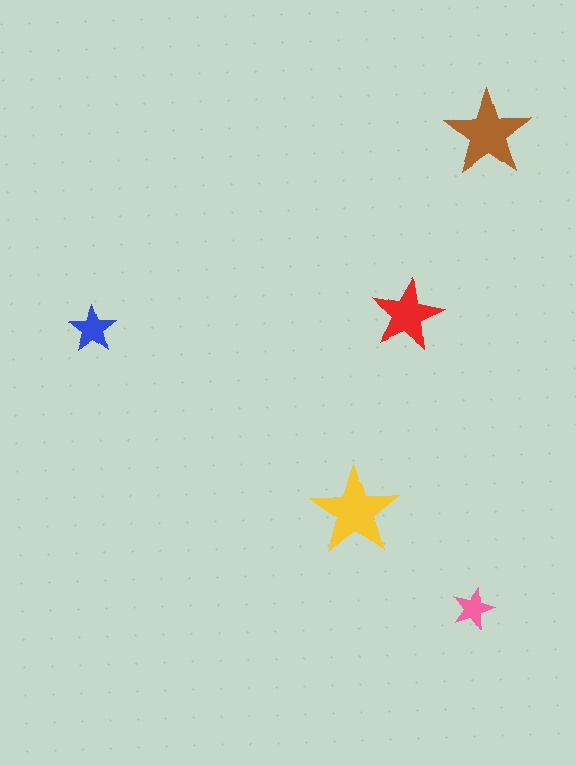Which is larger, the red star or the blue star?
The red one.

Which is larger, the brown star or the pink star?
The brown one.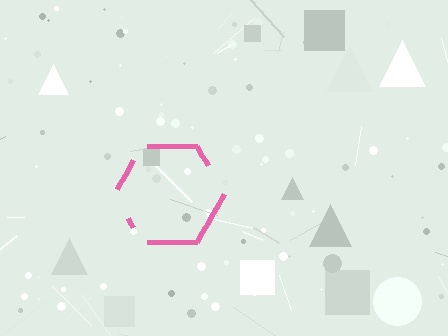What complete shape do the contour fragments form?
The contour fragments form a hexagon.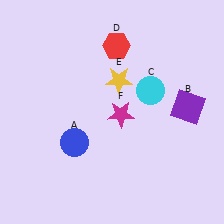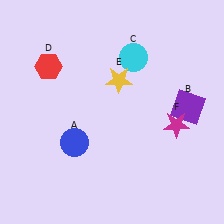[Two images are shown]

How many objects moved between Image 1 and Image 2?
3 objects moved between the two images.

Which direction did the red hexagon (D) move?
The red hexagon (D) moved left.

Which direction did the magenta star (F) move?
The magenta star (F) moved right.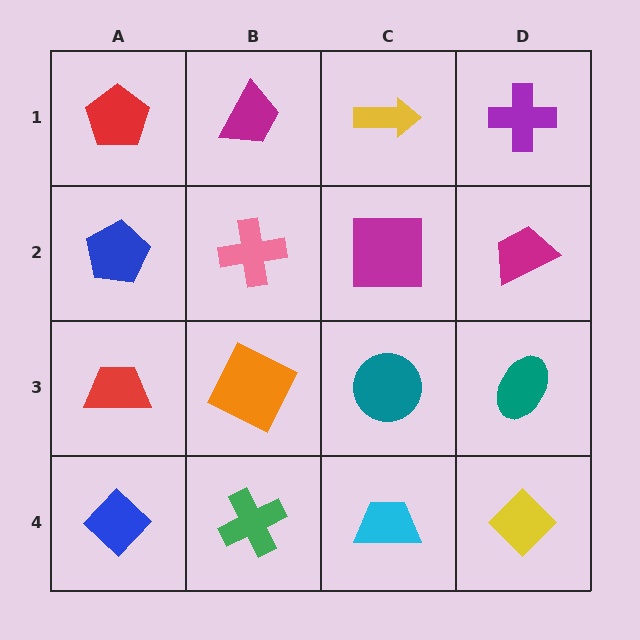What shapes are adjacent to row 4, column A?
A red trapezoid (row 3, column A), a green cross (row 4, column B).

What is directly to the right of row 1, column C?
A purple cross.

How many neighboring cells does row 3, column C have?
4.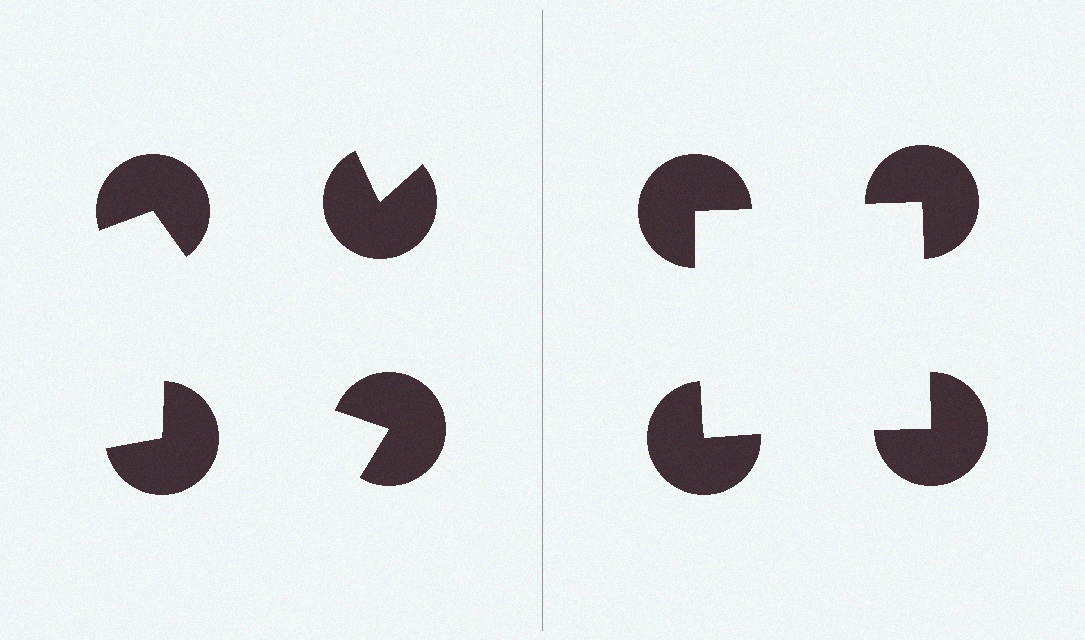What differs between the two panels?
The pac-man discs are positioned identically on both sides; only the wedge orientations differ. On the right they align to a square; on the left they are misaligned.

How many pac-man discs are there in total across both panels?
8 — 4 on each side.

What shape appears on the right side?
An illusory square.